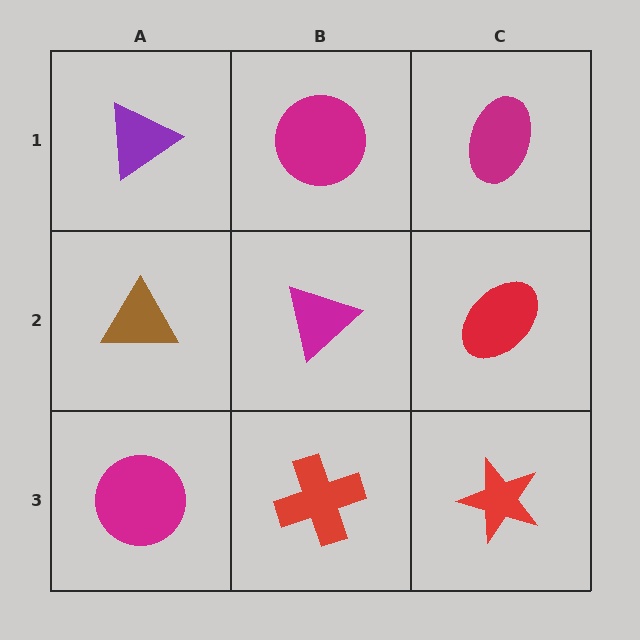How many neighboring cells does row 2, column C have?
3.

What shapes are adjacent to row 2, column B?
A magenta circle (row 1, column B), a red cross (row 3, column B), a brown triangle (row 2, column A), a red ellipse (row 2, column C).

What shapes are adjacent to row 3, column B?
A magenta triangle (row 2, column B), a magenta circle (row 3, column A), a red star (row 3, column C).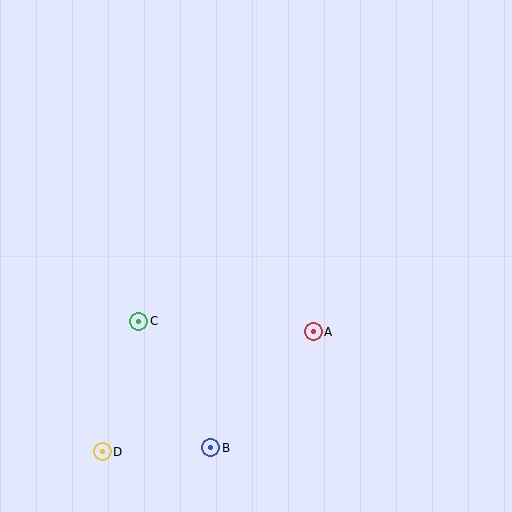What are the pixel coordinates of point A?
Point A is at (313, 332).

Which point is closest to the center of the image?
Point A at (313, 332) is closest to the center.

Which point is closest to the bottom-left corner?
Point D is closest to the bottom-left corner.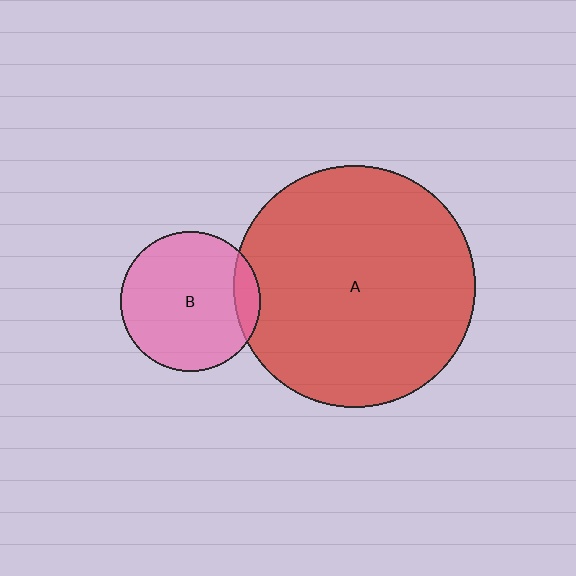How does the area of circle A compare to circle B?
Approximately 3.0 times.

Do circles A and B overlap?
Yes.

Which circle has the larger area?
Circle A (red).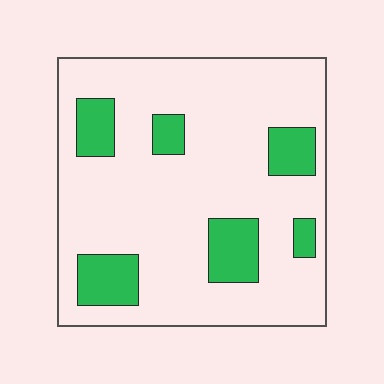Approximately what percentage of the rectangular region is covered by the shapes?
Approximately 20%.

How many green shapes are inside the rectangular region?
6.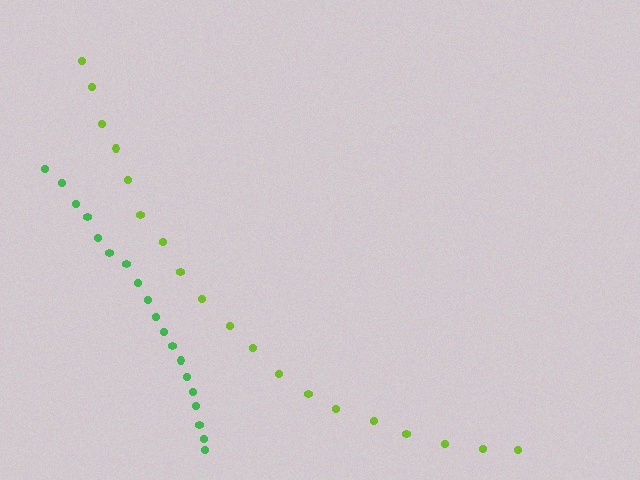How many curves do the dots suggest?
There are 2 distinct paths.